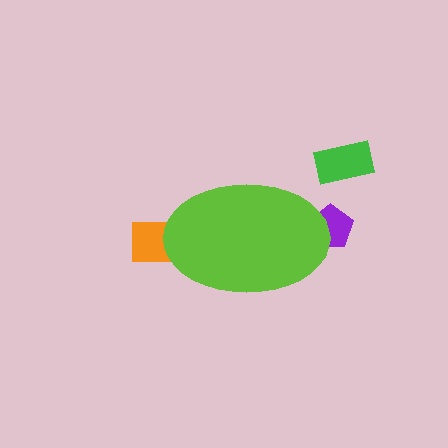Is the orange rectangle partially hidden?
Yes, the orange rectangle is partially hidden behind the lime ellipse.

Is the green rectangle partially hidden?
No, the green rectangle is fully visible.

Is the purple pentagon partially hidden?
Yes, the purple pentagon is partially hidden behind the lime ellipse.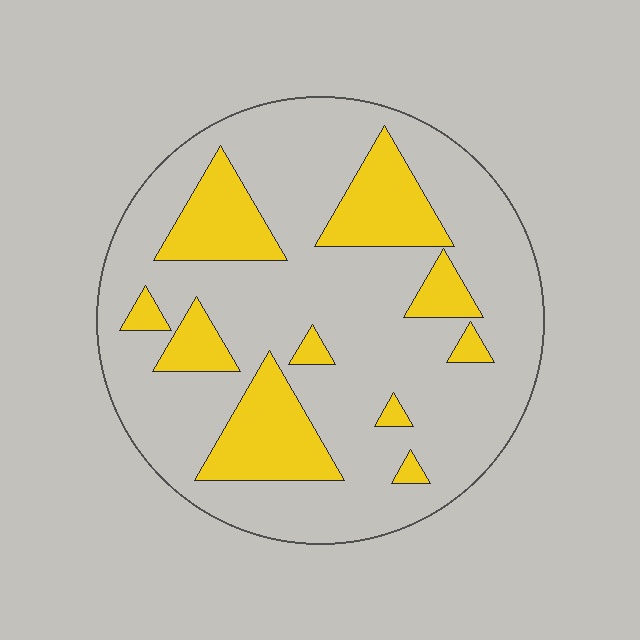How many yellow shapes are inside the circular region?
10.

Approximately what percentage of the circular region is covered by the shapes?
Approximately 25%.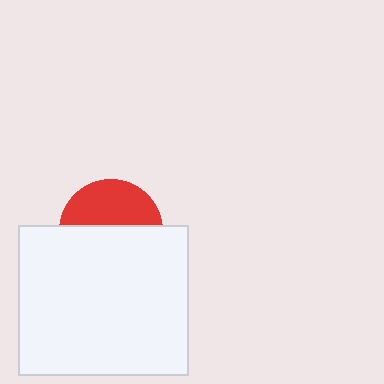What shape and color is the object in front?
The object in front is a white rectangle.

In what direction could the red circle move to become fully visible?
The red circle could move up. That would shift it out from behind the white rectangle entirely.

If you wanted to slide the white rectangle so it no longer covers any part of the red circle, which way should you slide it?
Slide it down — that is the most direct way to separate the two shapes.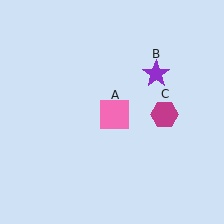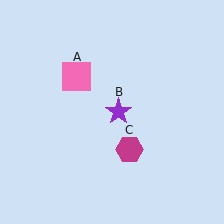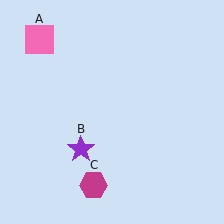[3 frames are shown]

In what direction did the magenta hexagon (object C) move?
The magenta hexagon (object C) moved down and to the left.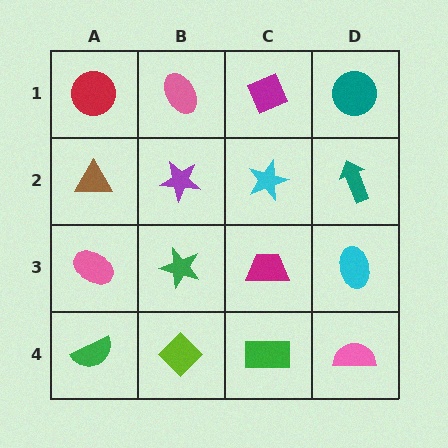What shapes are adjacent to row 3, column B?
A purple star (row 2, column B), a lime diamond (row 4, column B), a pink ellipse (row 3, column A), a magenta trapezoid (row 3, column C).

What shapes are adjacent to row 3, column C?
A cyan star (row 2, column C), a green rectangle (row 4, column C), a green star (row 3, column B), a cyan ellipse (row 3, column D).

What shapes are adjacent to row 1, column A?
A brown triangle (row 2, column A), a pink ellipse (row 1, column B).